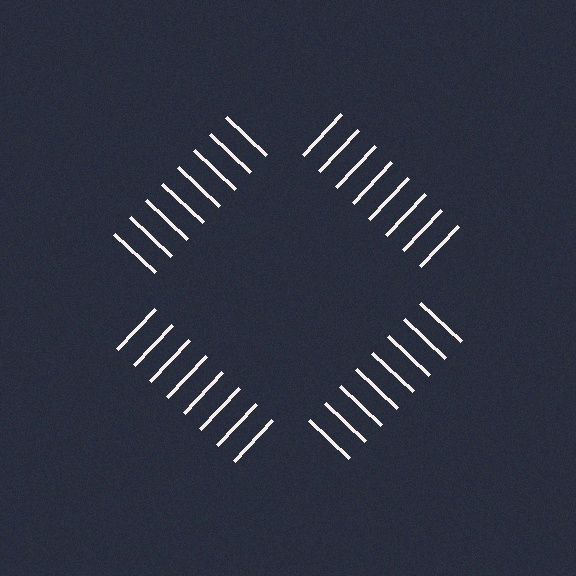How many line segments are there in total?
32 — 8 along each of the 4 edges.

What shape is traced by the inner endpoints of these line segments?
An illusory square — the line segments terminate on its edges but no continuous stroke is drawn.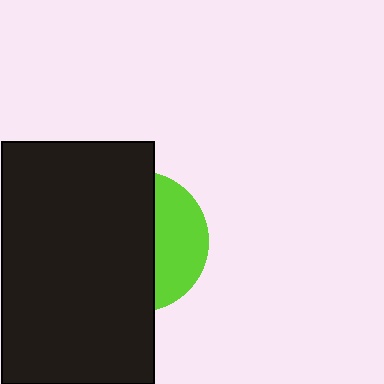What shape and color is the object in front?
The object in front is a black rectangle.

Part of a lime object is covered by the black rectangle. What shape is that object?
It is a circle.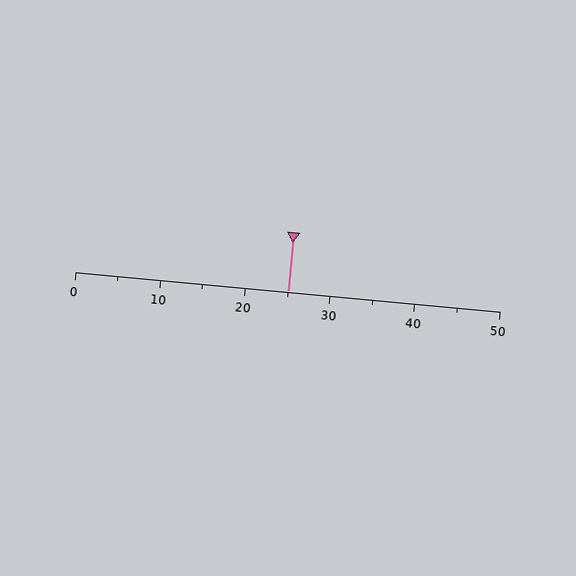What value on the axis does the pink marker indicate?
The marker indicates approximately 25.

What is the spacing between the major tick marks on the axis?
The major ticks are spaced 10 apart.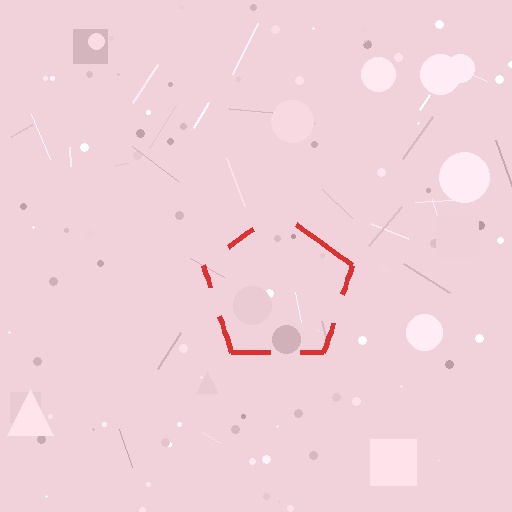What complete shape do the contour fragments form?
The contour fragments form a pentagon.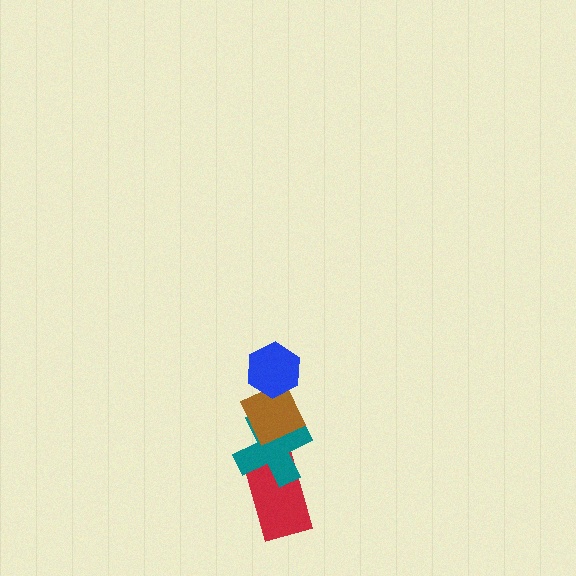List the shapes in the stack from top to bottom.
From top to bottom: the blue hexagon, the brown diamond, the teal cross, the red rectangle.